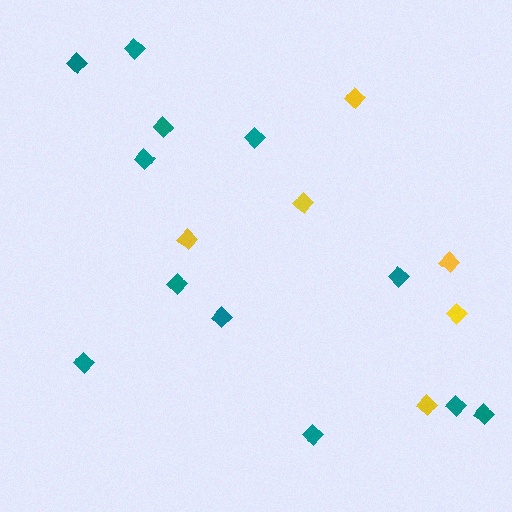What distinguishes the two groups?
There are 2 groups: one group of yellow diamonds (6) and one group of teal diamonds (12).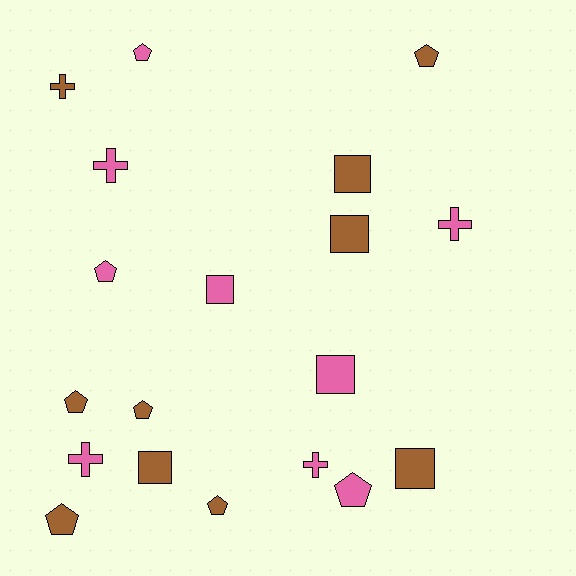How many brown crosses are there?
There is 1 brown cross.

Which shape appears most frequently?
Pentagon, with 8 objects.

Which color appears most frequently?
Brown, with 10 objects.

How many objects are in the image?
There are 19 objects.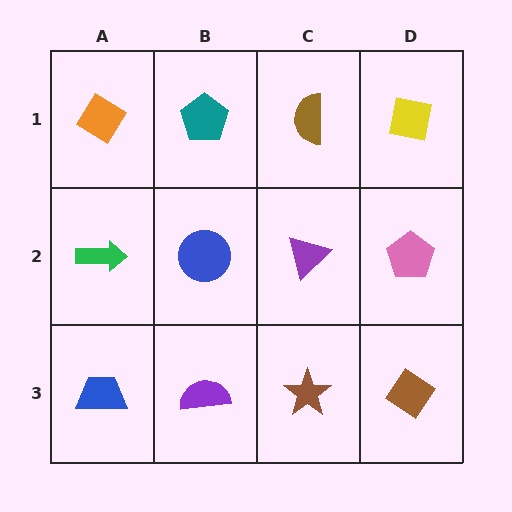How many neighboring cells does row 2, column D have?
3.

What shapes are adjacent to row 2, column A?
An orange diamond (row 1, column A), a blue trapezoid (row 3, column A), a blue circle (row 2, column B).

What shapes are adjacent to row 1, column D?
A pink pentagon (row 2, column D), a brown semicircle (row 1, column C).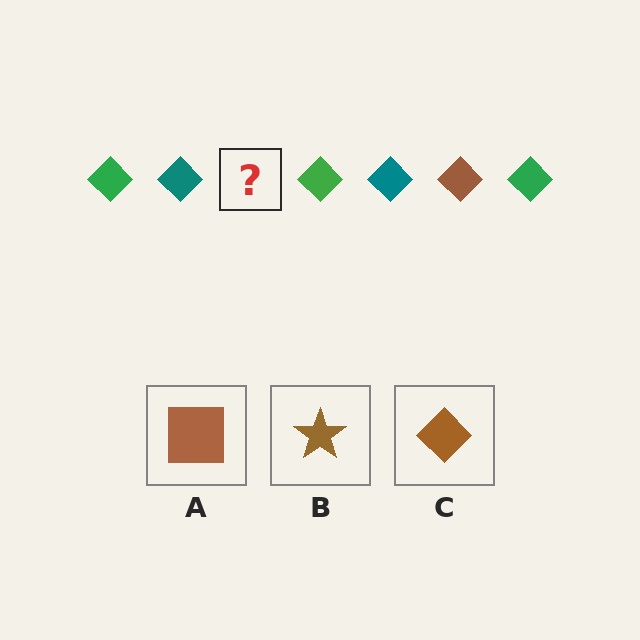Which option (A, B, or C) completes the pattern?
C.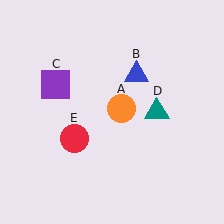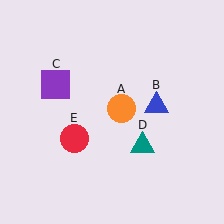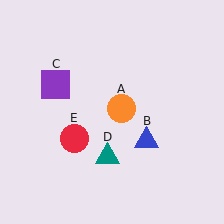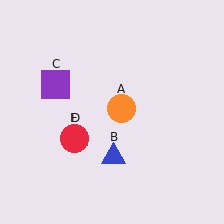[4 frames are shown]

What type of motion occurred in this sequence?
The blue triangle (object B), teal triangle (object D) rotated clockwise around the center of the scene.